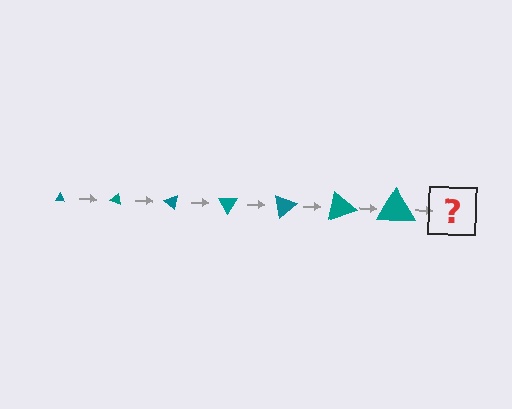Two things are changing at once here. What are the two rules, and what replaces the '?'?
The two rules are that the triangle grows larger each step and it rotates 20 degrees each step. The '?' should be a triangle, larger than the previous one and rotated 140 degrees from the start.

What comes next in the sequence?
The next element should be a triangle, larger than the previous one and rotated 140 degrees from the start.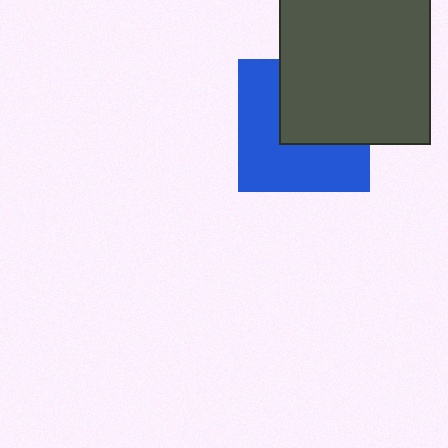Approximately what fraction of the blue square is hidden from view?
Roughly 44% of the blue square is hidden behind the dark gray square.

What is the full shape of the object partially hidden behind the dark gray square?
The partially hidden object is a blue square.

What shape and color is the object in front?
The object in front is a dark gray square.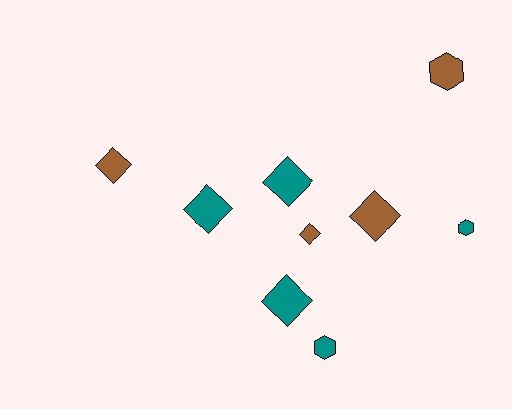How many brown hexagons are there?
There is 1 brown hexagon.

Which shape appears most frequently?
Diamond, with 6 objects.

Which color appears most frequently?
Teal, with 5 objects.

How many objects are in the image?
There are 9 objects.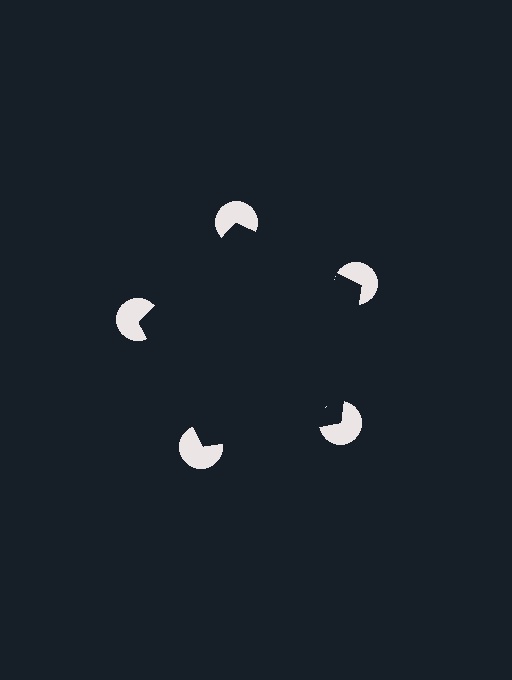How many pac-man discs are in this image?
There are 5 — one at each vertex of the illusory pentagon.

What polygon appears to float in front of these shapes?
An illusory pentagon — its edges are inferred from the aligned wedge cuts in the pac-man discs, not physically drawn.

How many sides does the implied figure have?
5 sides.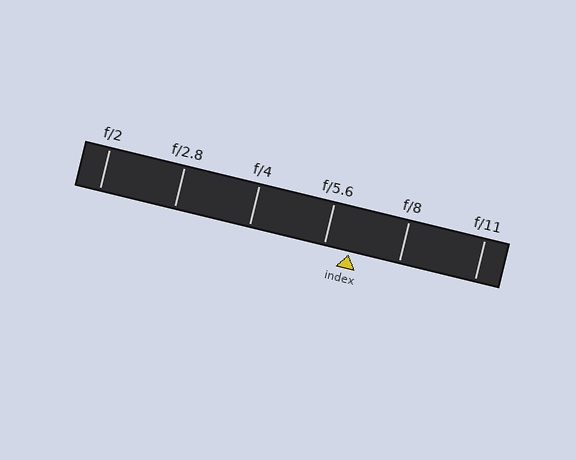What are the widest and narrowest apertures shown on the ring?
The widest aperture shown is f/2 and the narrowest is f/11.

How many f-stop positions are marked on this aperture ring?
There are 6 f-stop positions marked.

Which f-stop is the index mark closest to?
The index mark is closest to f/5.6.